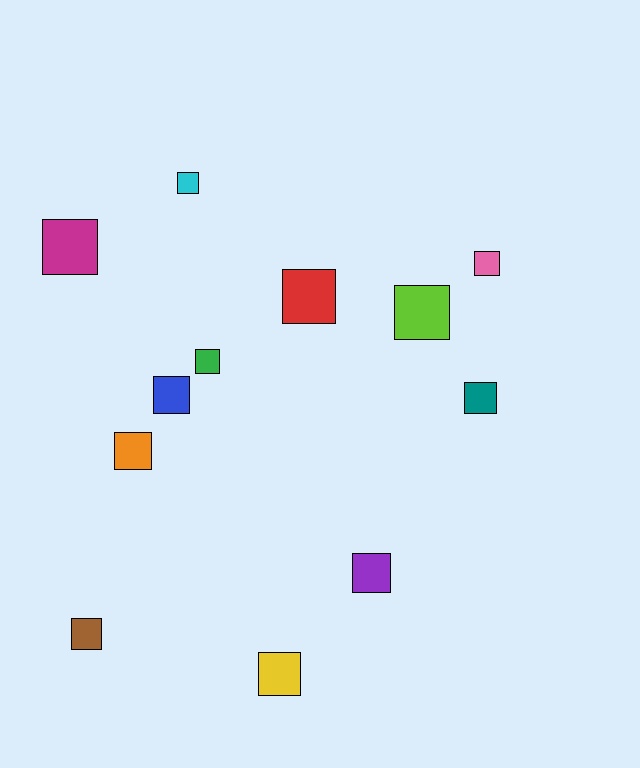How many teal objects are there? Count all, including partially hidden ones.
There is 1 teal object.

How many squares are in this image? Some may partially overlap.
There are 12 squares.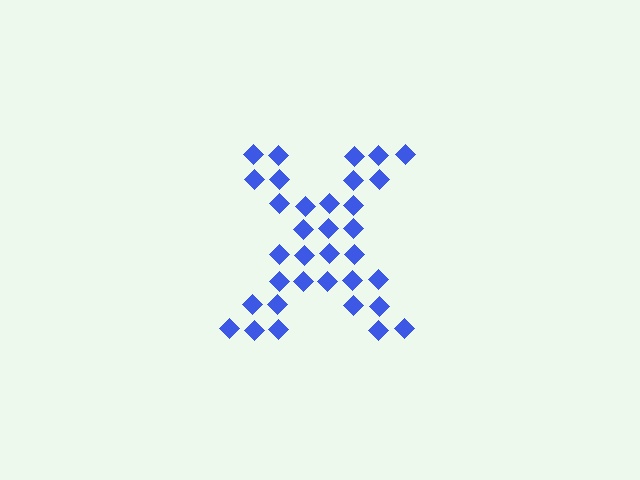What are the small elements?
The small elements are diamonds.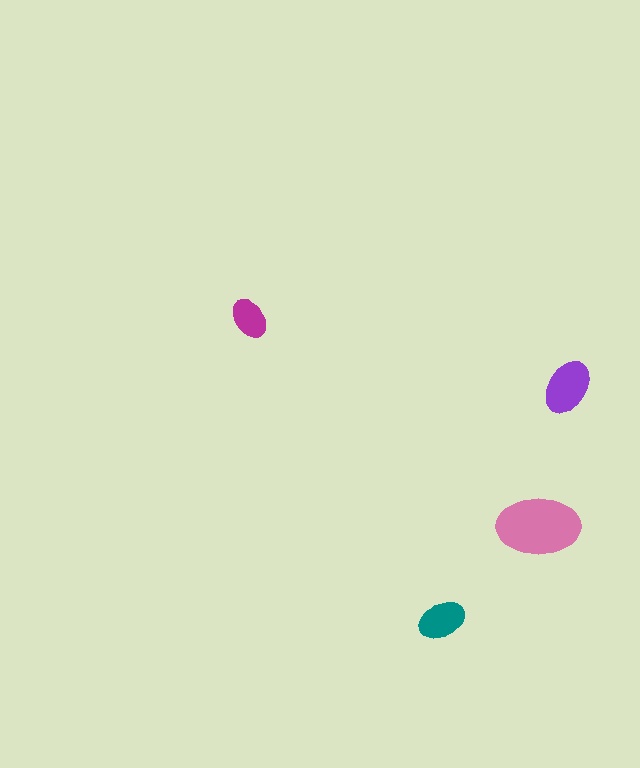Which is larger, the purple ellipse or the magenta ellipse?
The purple one.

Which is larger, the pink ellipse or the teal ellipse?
The pink one.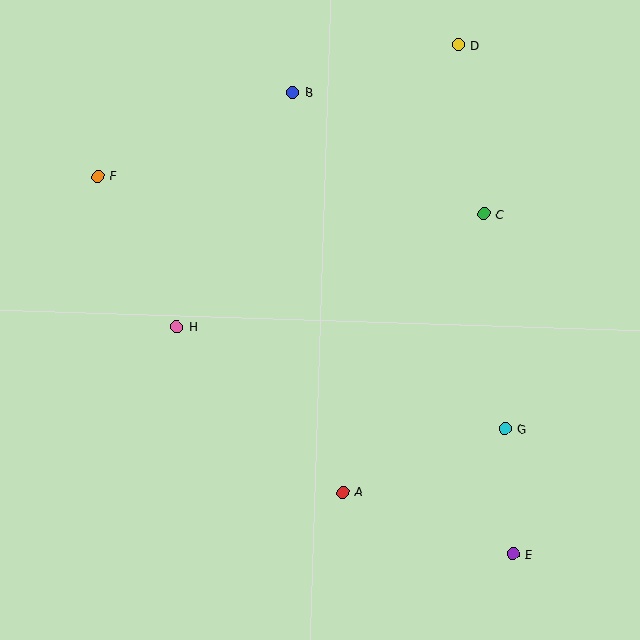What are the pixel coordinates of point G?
Point G is at (505, 429).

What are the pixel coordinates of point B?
Point B is at (293, 92).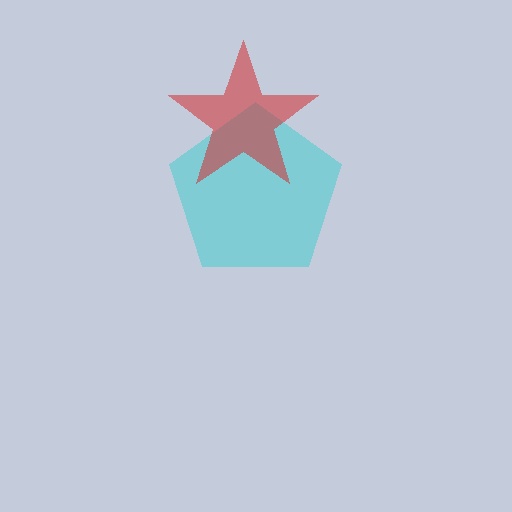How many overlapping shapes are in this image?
There are 2 overlapping shapes in the image.